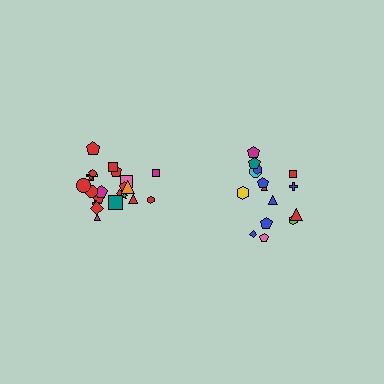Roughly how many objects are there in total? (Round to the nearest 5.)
Roughly 35 objects in total.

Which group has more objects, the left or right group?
The left group.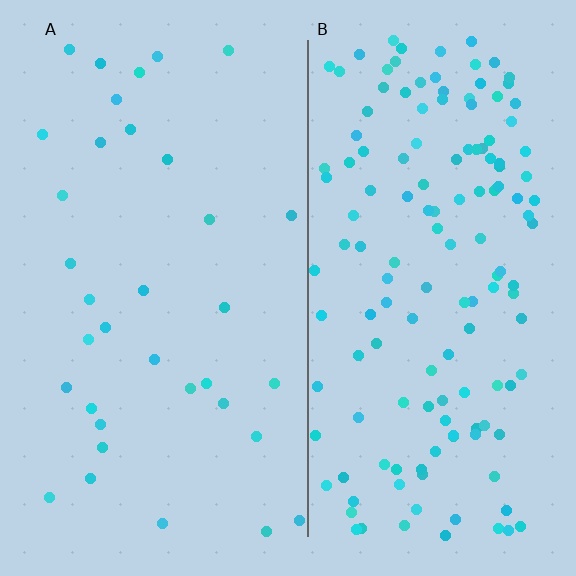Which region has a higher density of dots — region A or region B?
B (the right).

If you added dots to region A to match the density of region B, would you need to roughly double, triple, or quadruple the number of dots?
Approximately quadruple.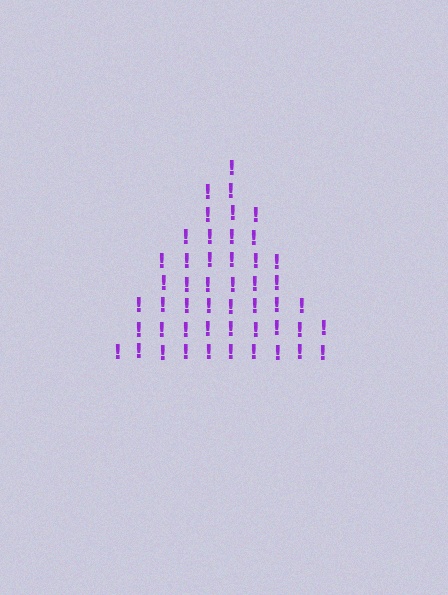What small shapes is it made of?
It is made of small exclamation marks.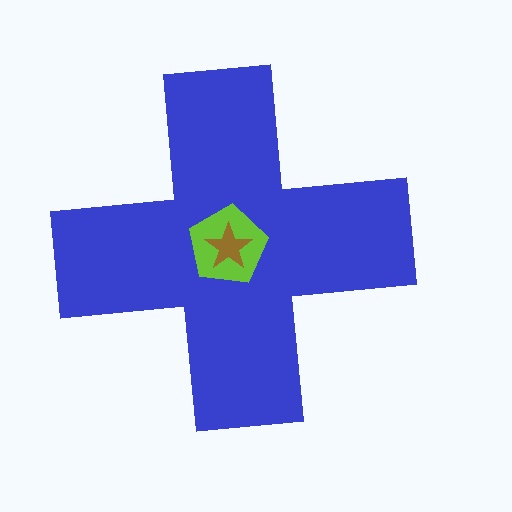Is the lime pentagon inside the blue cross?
Yes.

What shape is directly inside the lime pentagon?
The brown star.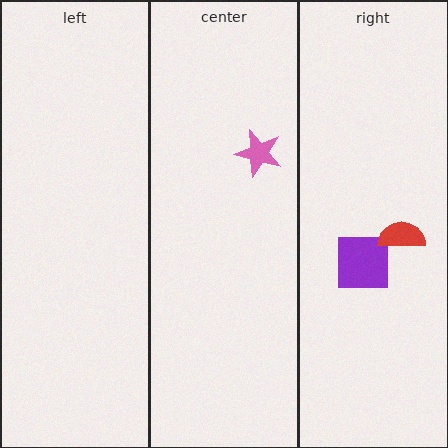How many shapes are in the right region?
2.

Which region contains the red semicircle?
The right region.